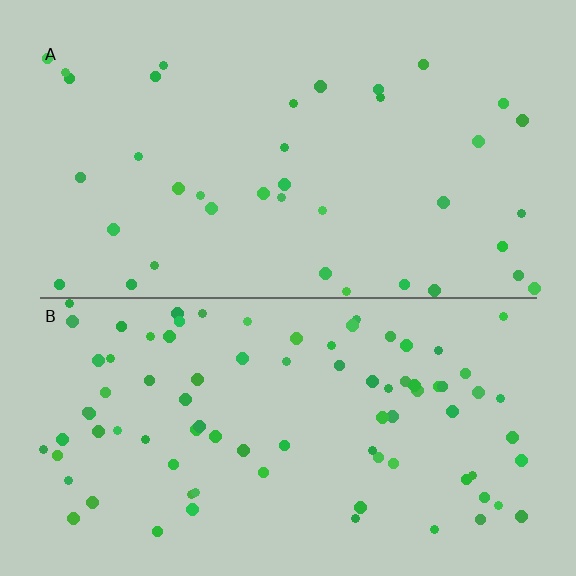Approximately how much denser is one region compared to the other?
Approximately 2.2× — region B over region A.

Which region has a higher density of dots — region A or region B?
B (the bottom).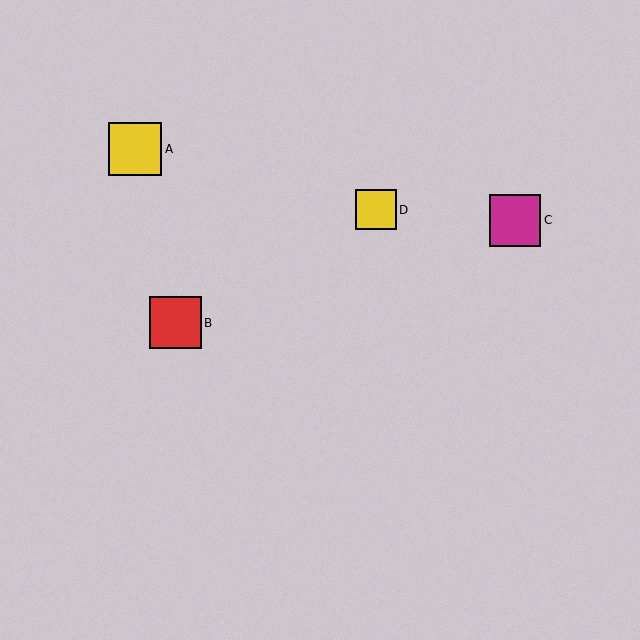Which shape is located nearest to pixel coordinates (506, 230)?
The magenta square (labeled C) at (515, 220) is nearest to that location.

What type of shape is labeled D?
Shape D is a yellow square.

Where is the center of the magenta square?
The center of the magenta square is at (515, 220).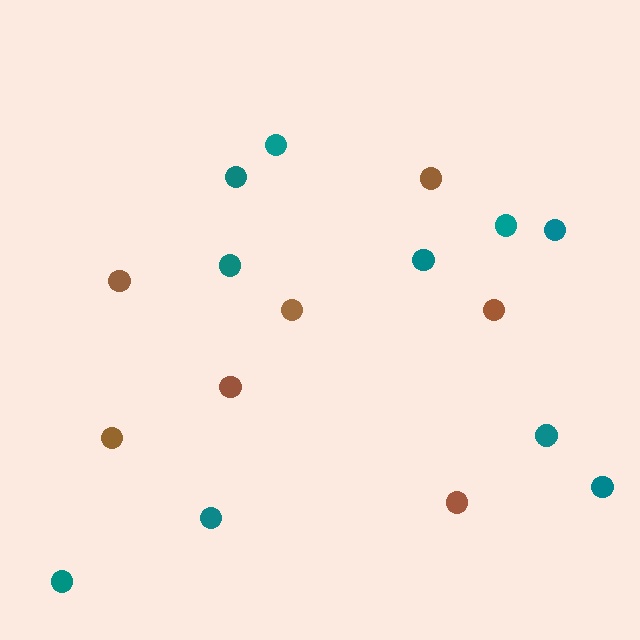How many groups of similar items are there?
There are 2 groups: one group of brown circles (7) and one group of teal circles (10).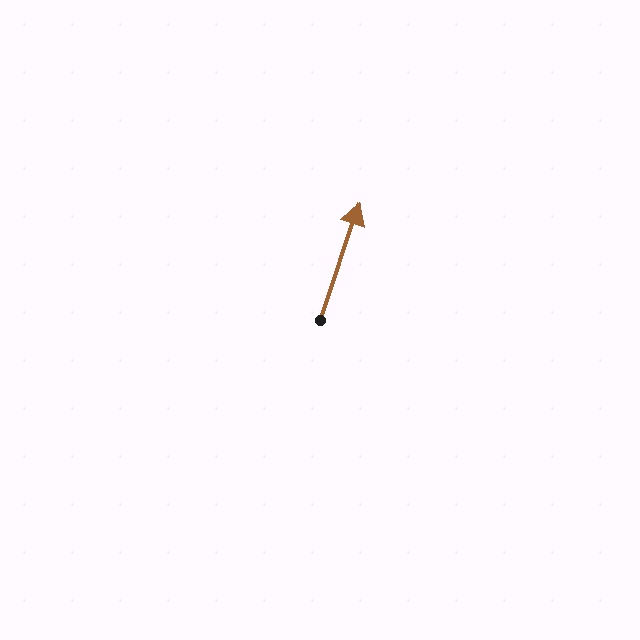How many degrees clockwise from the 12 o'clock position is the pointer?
Approximately 19 degrees.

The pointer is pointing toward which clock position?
Roughly 1 o'clock.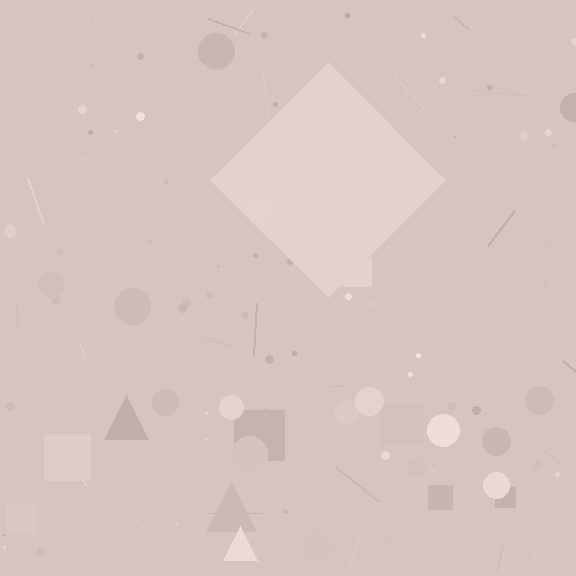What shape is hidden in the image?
A diamond is hidden in the image.